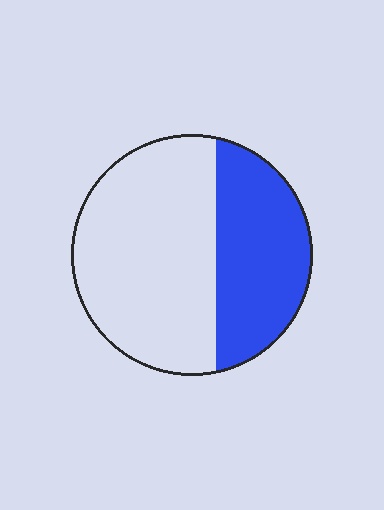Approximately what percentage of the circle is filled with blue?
Approximately 35%.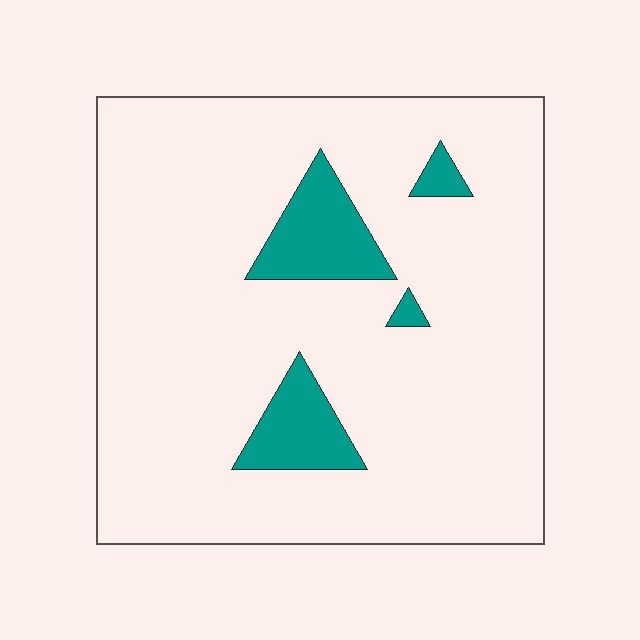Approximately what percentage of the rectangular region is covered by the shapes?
Approximately 10%.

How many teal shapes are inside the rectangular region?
4.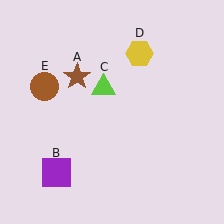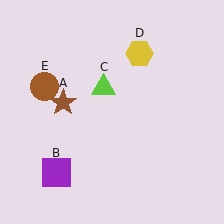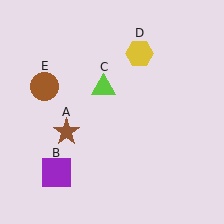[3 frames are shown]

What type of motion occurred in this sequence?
The brown star (object A) rotated counterclockwise around the center of the scene.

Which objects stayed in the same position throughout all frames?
Purple square (object B) and lime triangle (object C) and yellow hexagon (object D) and brown circle (object E) remained stationary.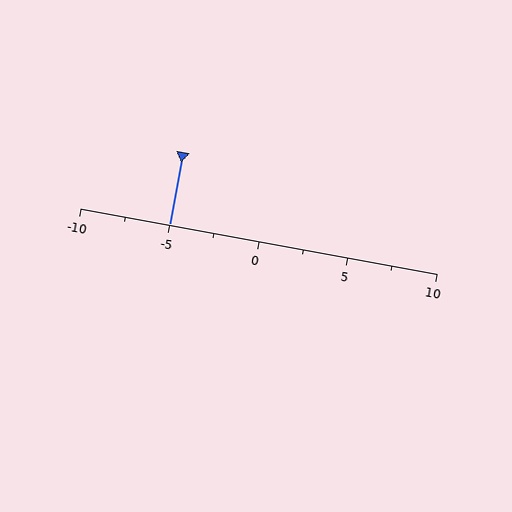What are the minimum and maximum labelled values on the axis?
The axis runs from -10 to 10.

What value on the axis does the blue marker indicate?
The marker indicates approximately -5.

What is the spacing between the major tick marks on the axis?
The major ticks are spaced 5 apart.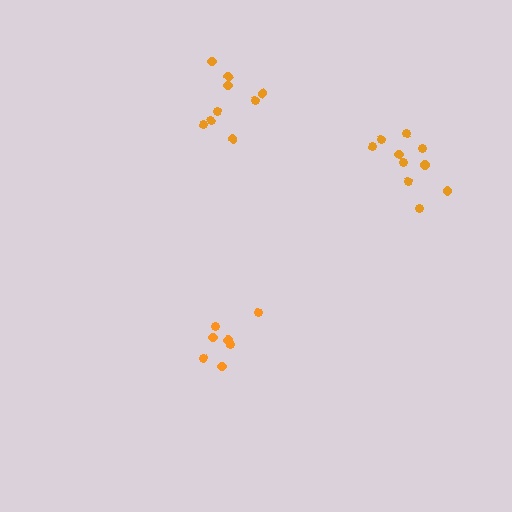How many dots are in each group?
Group 1: 7 dots, Group 2: 10 dots, Group 3: 9 dots (26 total).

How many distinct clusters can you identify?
There are 3 distinct clusters.